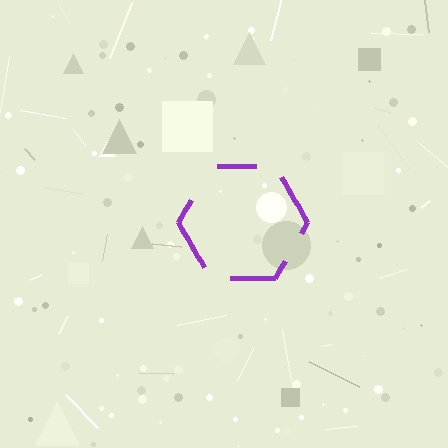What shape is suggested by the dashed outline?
The dashed outline suggests a hexagon.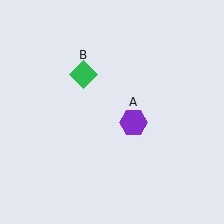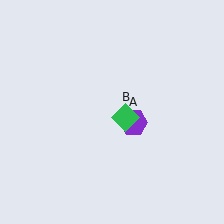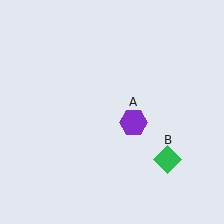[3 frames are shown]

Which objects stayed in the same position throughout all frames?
Purple hexagon (object A) remained stationary.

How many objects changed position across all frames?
1 object changed position: green diamond (object B).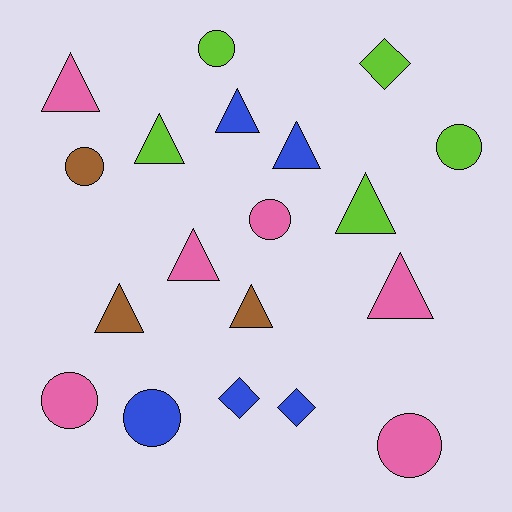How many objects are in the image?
There are 19 objects.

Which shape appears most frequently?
Triangle, with 9 objects.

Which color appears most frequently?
Pink, with 6 objects.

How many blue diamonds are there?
There are 2 blue diamonds.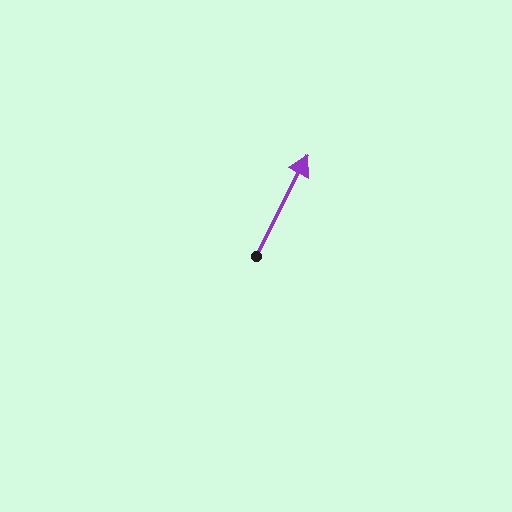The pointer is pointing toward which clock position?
Roughly 1 o'clock.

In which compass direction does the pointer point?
Northeast.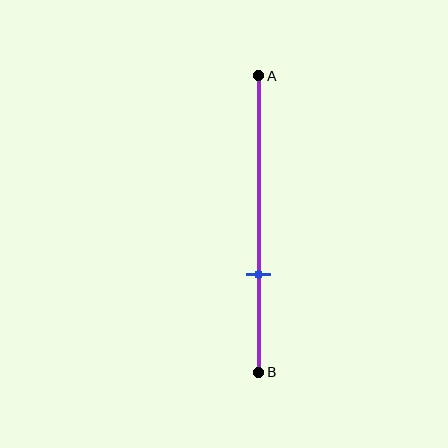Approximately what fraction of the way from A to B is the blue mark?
The blue mark is approximately 65% of the way from A to B.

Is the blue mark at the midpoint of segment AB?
No, the mark is at about 65% from A, not at the 50% midpoint.